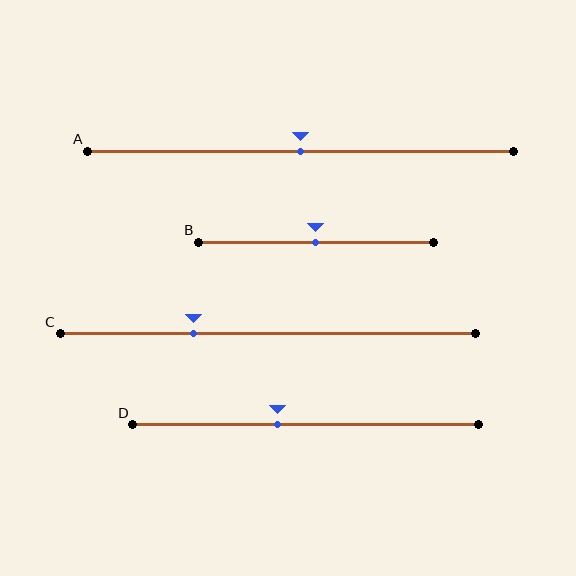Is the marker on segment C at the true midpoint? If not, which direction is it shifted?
No, the marker on segment C is shifted to the left by about 18% of the segment length.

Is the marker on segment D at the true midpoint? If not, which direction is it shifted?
No, the marker on segment D is shifted to the left by about 8% of the segment length.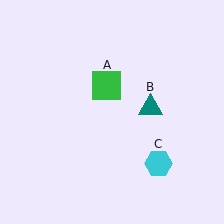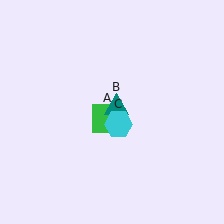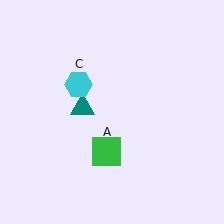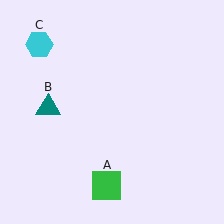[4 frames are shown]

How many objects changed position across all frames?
3 objects changed position: green square (object A), teal triangle (object B), cyan hexagon (object C).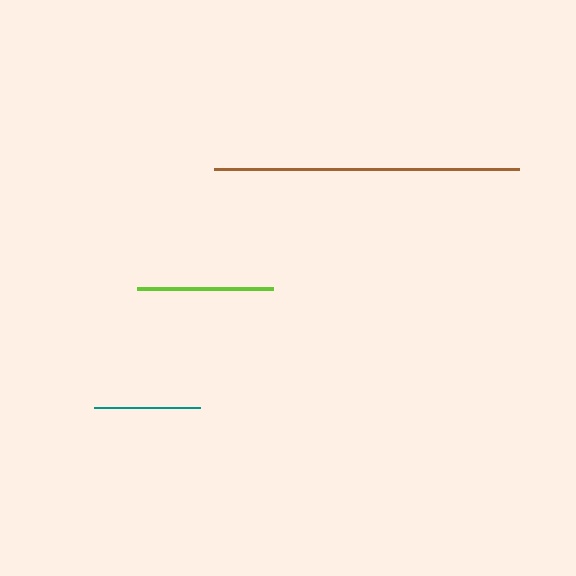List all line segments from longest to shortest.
From longest to shortest: brown, lime, teal.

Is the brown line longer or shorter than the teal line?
The brown line is longer than the teal line.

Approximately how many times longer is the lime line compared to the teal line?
The lime line is approximately 1.3 times the length of the teal line.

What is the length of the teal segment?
The teal segment is approximately 106 pixels long.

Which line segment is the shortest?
The teal line is the shortest at approximately 106 pixels.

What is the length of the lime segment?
The lime segment is approximately 136 pixels long.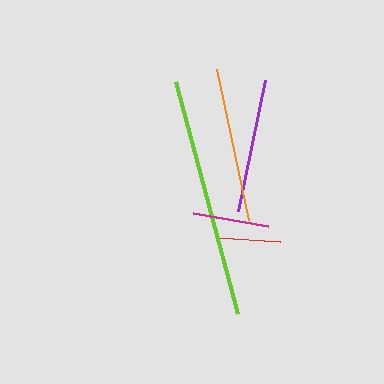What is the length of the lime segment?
The lime segment is approximately 240 pixels long.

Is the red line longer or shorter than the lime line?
The lime line is longer than the red line.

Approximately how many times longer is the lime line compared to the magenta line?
The lime line is approximately 3.2 times the length of the magenta line.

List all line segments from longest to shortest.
From longest to shortest: lime, orange, purple, magenta, red.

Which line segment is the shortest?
The red line is the shortest at approximately 62 pixels.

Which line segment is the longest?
The lime line is the longest at approximately 240 pixels.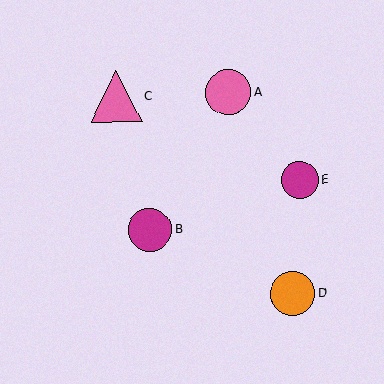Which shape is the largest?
The pink triangle (labeled C) is the largest.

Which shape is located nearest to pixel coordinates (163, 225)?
The magenta circle (labeled B) at (150, 230) is nearest to that location.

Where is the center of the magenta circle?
The center of the magenta circle is at (150, 230).